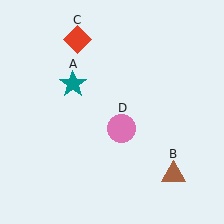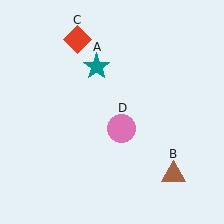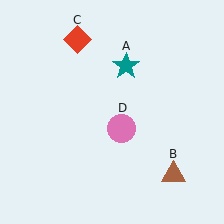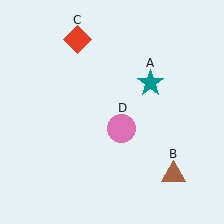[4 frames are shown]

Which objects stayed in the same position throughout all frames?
Brown triangle (object B) and red diamond (object C) and pink circle (object D) remained stationary.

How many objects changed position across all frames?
1 object changed position: teal star (object A).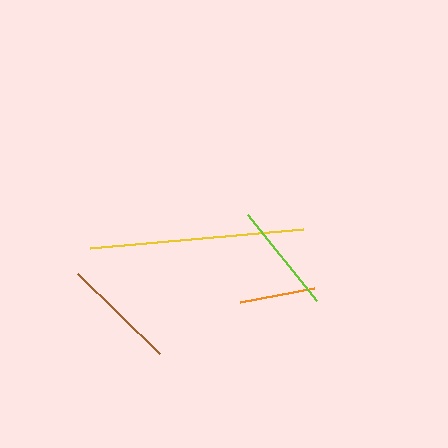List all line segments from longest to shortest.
From longest to shortest: yellow, brown, lime, orange.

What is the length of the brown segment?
The brown segment is approximately 114 pixels long.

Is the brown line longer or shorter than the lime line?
The brown line is longer than the lime line.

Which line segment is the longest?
The yellow line is the longest at approximately 214 pixels.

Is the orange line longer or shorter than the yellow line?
The yellow line is longer than the orange line.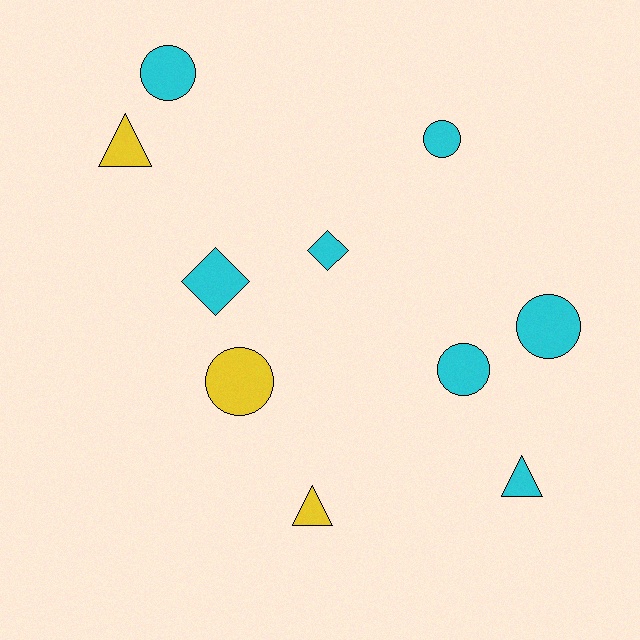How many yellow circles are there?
There is 1 yellow circle.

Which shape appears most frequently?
Circle, with 5 objects.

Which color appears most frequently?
Cyan, with 7 objects.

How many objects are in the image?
There are 10 objects.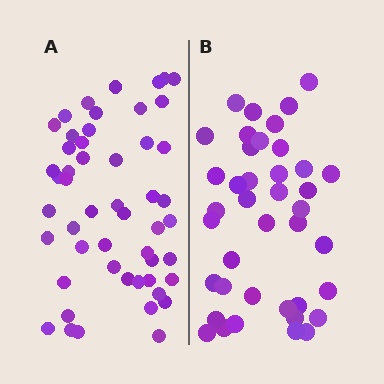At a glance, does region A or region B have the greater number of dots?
Region A (the left region) has more dots.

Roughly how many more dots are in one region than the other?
Region A has roughly 12 or so more dots than region B.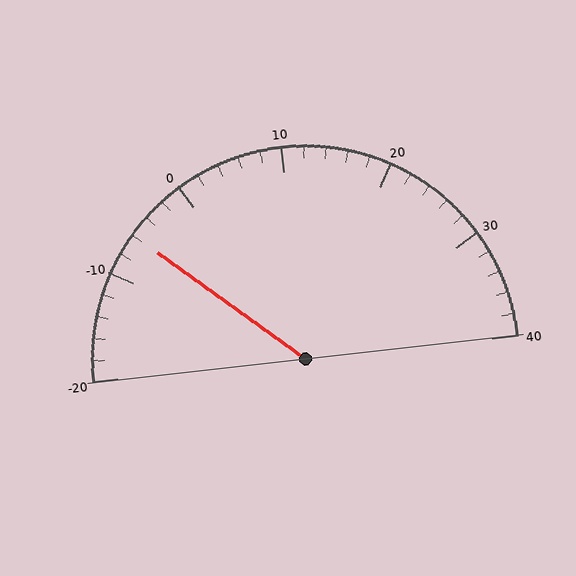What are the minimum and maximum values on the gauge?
The gauge ranges from -20 to 40.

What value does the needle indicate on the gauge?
The needle indicates approximately -6.